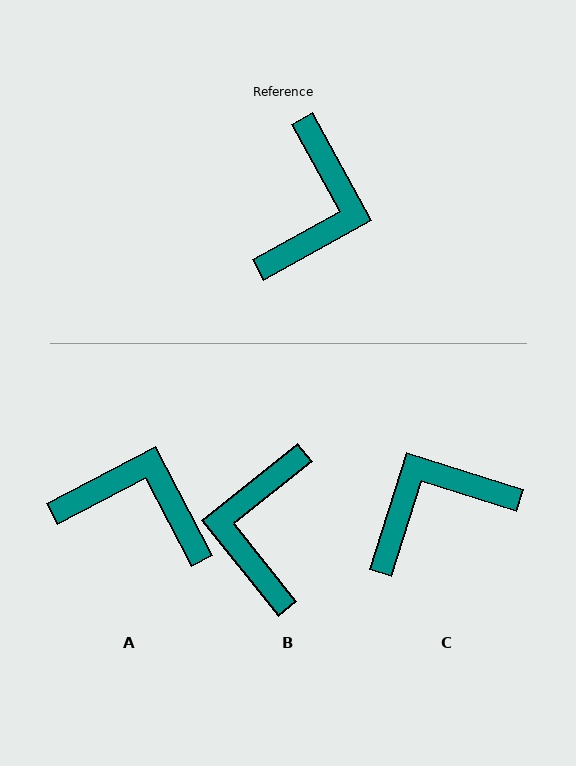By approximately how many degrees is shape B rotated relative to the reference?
Approximately 170 degrees clockwise.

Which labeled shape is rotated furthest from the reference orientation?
B, about 170 degrees away.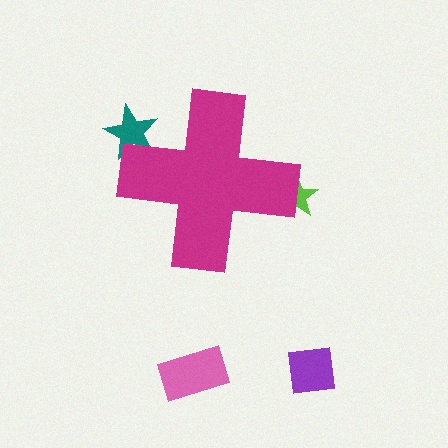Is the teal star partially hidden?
Yes, the teal star is partially hidden behind the magenta cross.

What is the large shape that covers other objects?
A magenta cross.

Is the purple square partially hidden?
No, the purple square is fully visible.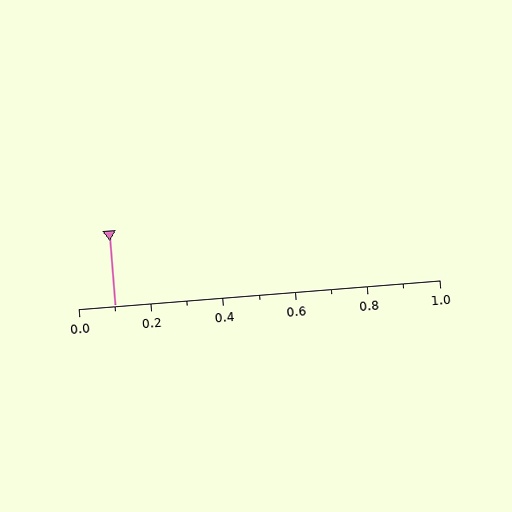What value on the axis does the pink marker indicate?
The marker indicates approximately 0.1.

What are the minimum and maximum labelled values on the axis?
The axis runs from 0.0 to 1.0.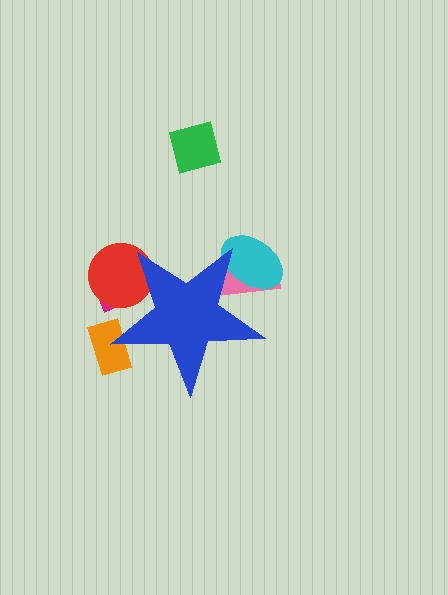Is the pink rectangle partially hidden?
Yes, the pink rectangle is partially hidden behind the blue star.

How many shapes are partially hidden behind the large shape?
5 shapes are partially hidden.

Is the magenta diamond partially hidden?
Yes, the magenta diamond is partially hidden behind the blue star.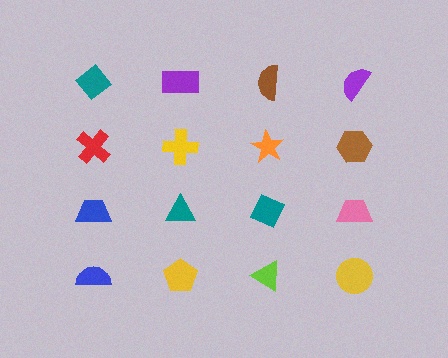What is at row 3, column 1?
A blue trapezoid.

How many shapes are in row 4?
4 shapes.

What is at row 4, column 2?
A yellow pentagon.